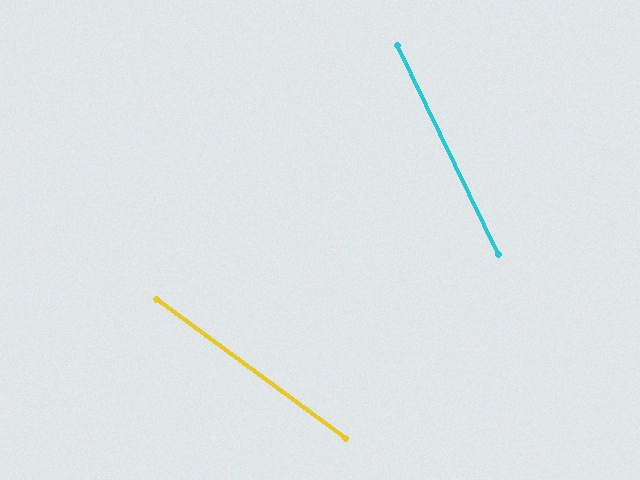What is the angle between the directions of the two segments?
Approximately 28 degrees.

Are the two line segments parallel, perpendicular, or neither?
Neither parallel nor perpendicular — they differ by about 28°.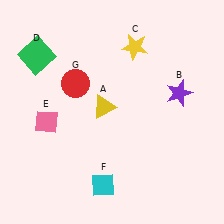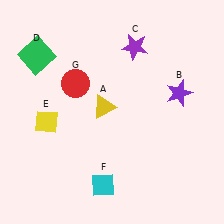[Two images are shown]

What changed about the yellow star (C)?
In Image 1, C is yellow. In Image 2, it changed to purple.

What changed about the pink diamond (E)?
In Image 1, E is pink. In Image 2, it changed to yellow.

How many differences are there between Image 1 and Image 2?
There are 2 differences between the two images.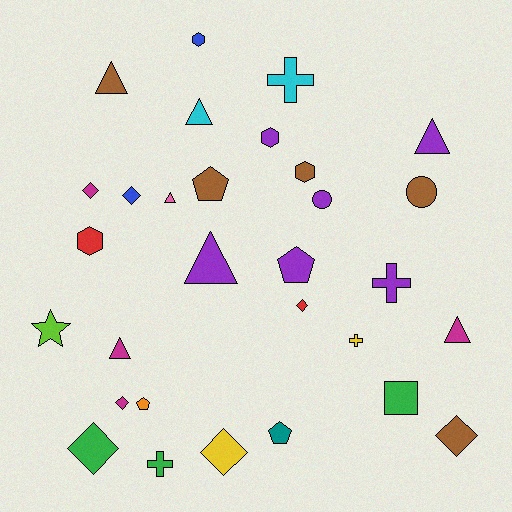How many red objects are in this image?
There are 2 red objects.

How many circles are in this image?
There are 2 circles.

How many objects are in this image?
There are 30 objects.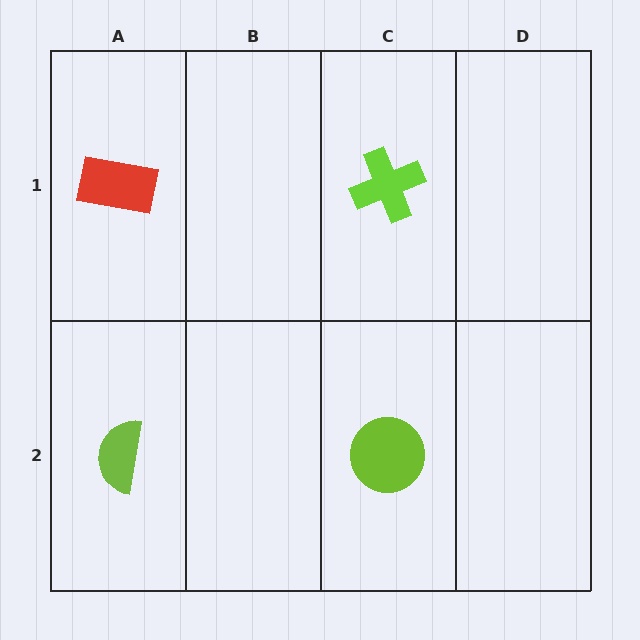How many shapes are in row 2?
2 shapes.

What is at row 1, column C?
A lime cross.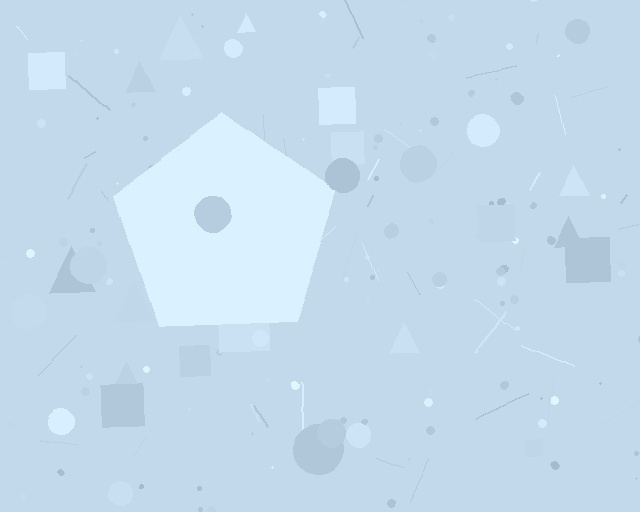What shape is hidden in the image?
A pentagon is hidden in the image.